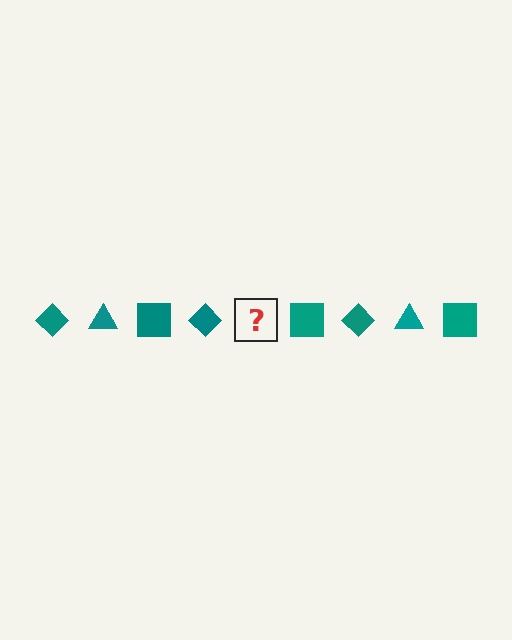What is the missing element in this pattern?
The missing element is a teal triangle.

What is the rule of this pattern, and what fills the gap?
The rule is that the pattern cycles through diamond, triangle, square shapes in teal. The gap should be filled with a teal triangle.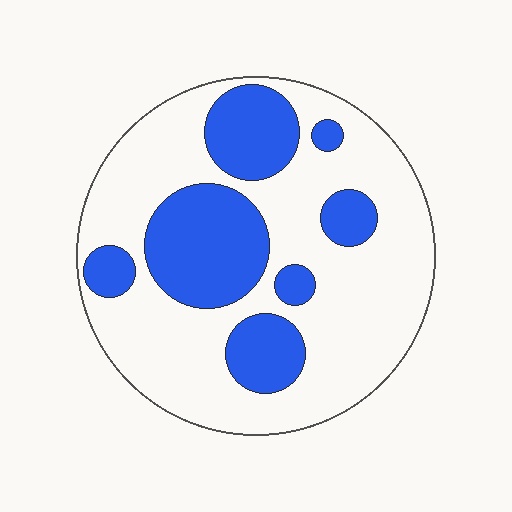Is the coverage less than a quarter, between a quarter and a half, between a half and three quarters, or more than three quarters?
Between a quarter and a half.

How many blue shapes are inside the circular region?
7.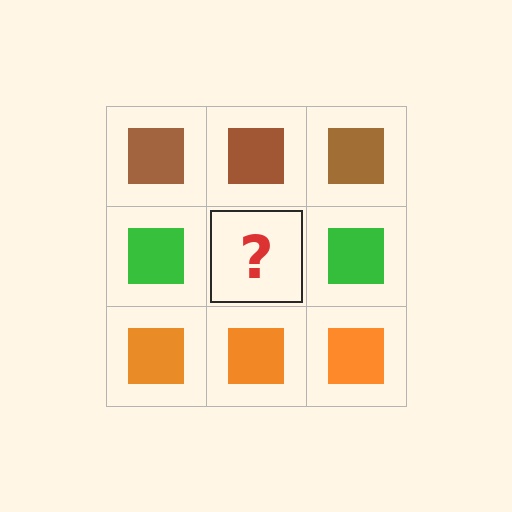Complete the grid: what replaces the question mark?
The question mark should be replaced with a green square.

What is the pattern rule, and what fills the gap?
The rule is that each row has a consistent color. The gap should be filled with a green square.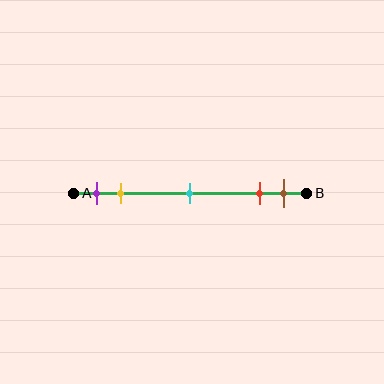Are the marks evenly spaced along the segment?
No, the marks are not evenly spaced.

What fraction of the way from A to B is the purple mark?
The purple mark is approximately 10% (0.1) of the way from A to B.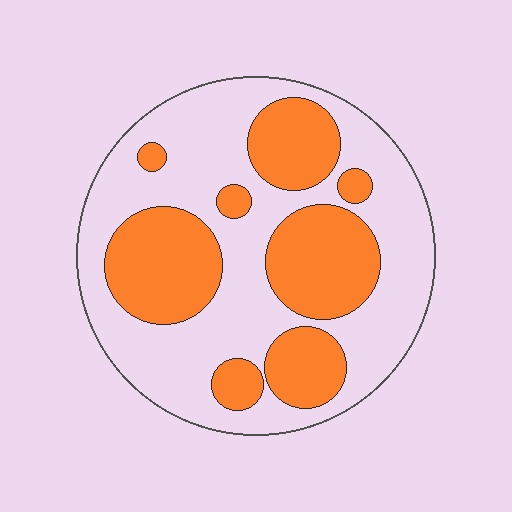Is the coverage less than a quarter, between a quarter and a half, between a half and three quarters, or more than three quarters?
Between a quarter and a half.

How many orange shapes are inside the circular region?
8.